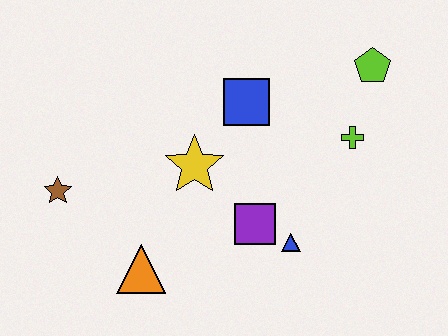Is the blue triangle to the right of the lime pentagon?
No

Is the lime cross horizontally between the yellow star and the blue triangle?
No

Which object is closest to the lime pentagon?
The lime cross is closest to the lime pentagon.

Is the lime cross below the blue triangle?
No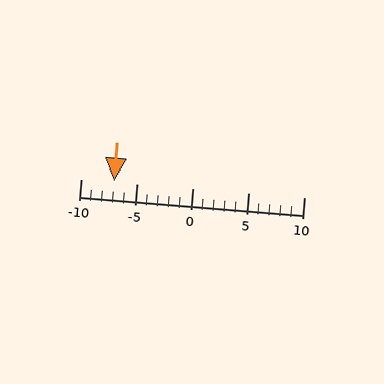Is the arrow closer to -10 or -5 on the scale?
The arrow is closer to -5.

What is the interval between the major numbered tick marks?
The major tick marks are spaced 5 units apart.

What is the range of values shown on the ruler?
The ruler shows values from -10 to 10.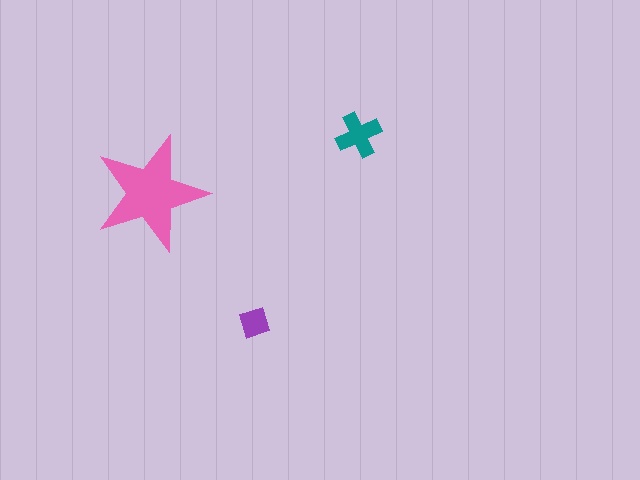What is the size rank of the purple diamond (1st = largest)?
3rd.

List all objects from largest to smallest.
The pink star, the teal cross, the purple diamond.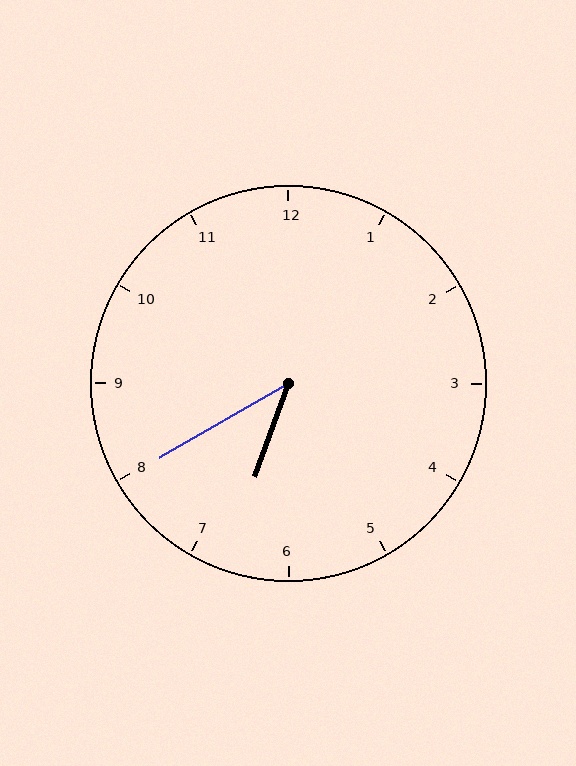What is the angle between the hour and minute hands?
Approximately 40 degrees.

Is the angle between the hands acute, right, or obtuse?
It is acute.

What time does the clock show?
6:40.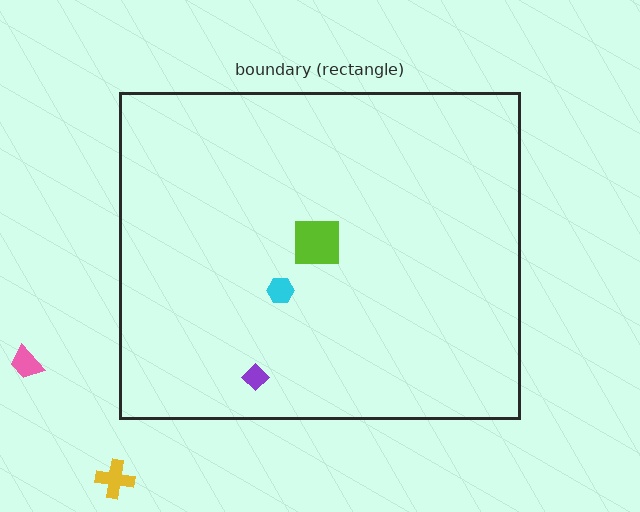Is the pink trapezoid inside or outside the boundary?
Outside.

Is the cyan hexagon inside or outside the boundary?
Inside.